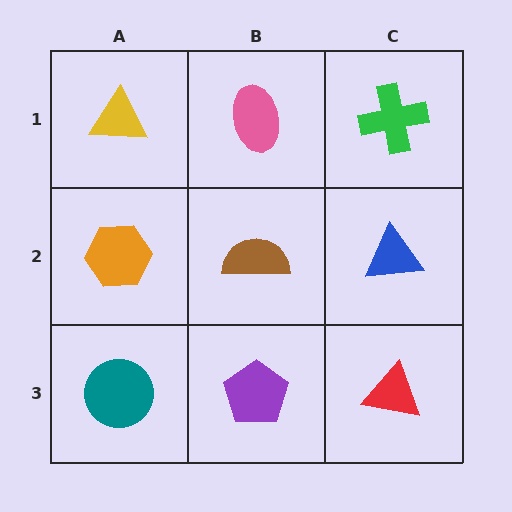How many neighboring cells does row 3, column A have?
2.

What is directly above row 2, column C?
A green cross.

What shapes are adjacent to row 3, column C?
A blue triangle (row 2, column C), a purple pentagon (row 3, column B).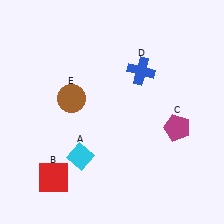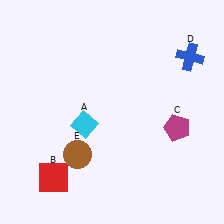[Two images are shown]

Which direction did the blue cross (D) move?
The blue cross (D) moved right.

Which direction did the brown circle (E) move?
The brown circle (E) moved down.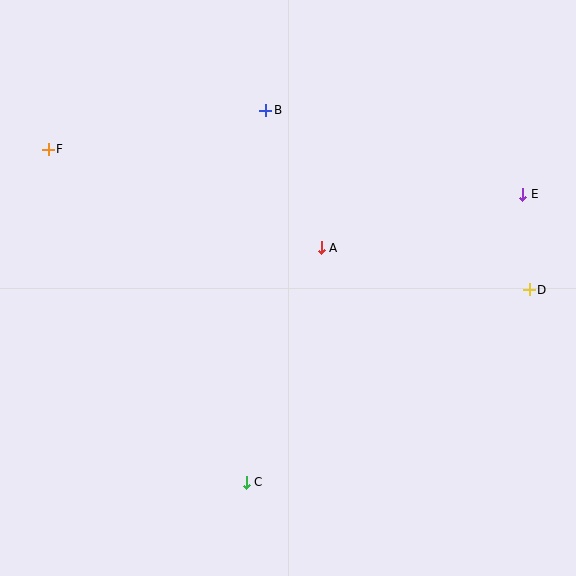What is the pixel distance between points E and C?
The distance between E and C is 400 pixels.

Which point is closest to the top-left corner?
Point F is closest to the top-left corner.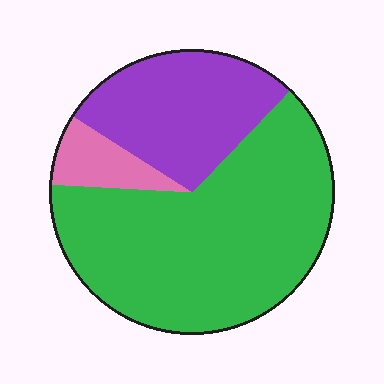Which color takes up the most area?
Green, at roughly 65%.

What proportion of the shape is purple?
Purple covers about 30% of the shape.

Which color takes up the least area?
Pink, at roughly 10%.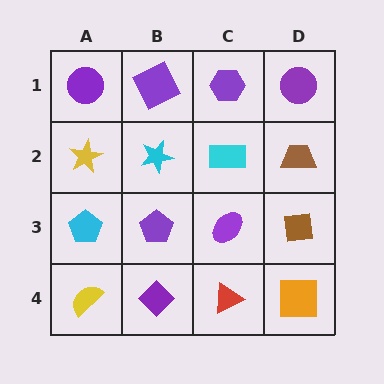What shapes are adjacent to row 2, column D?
A purple circle (row 1, column D), a brown square (row 3, column D), a cyan rectangle (row 2, column C).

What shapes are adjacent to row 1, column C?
A cyan rectangle (row 2, column C), a purple square (row 1, column B), a purple circle (row 1, column D).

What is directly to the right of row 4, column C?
An orange square.